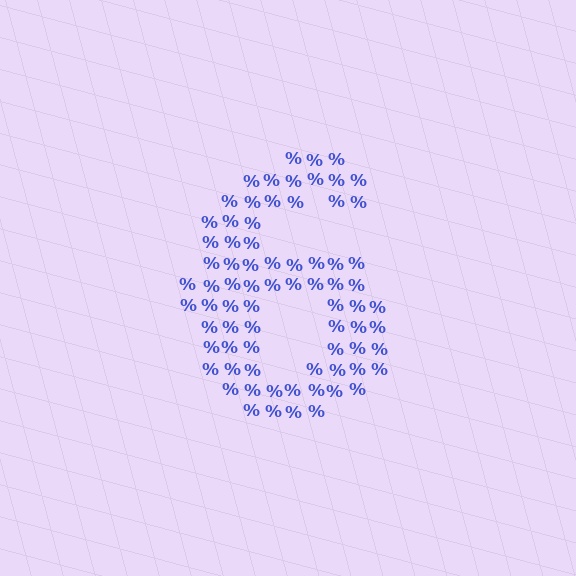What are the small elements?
The small elements are percent signs.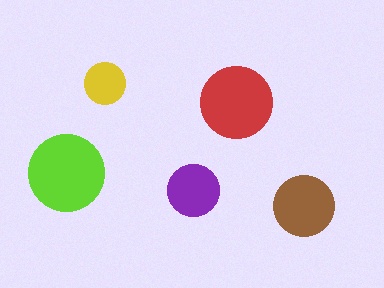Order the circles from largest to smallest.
the lime one, the red one, the brown one, the purple one, the yellow one.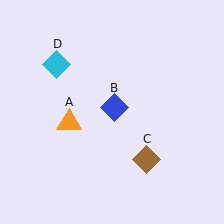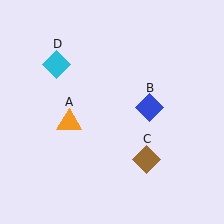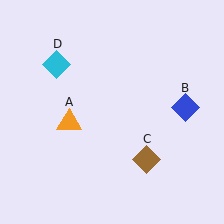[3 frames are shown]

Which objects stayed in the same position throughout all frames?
Orange triangle (object A) and brown diamond (object C) and cyan diamond (object D) remained stationary.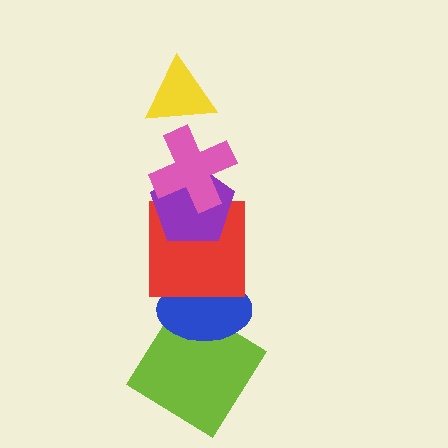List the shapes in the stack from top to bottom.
From top to bottom: the yellow triangle, the pink cross, the purple pentagon, the red square, the blue ellipse, the lime diamond.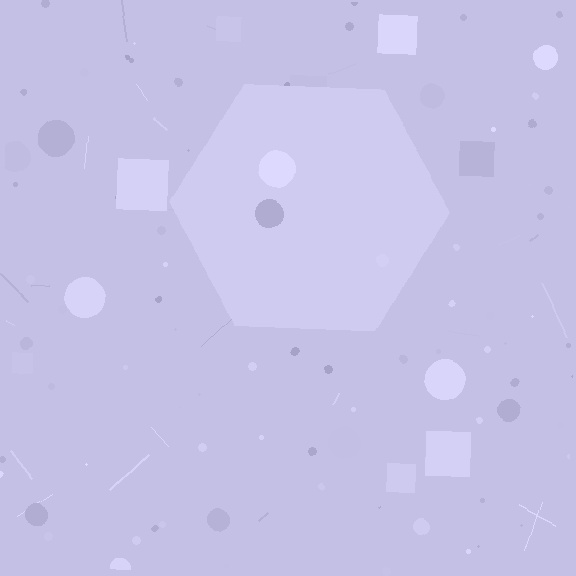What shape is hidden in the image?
A hexagon is hidden in the image.